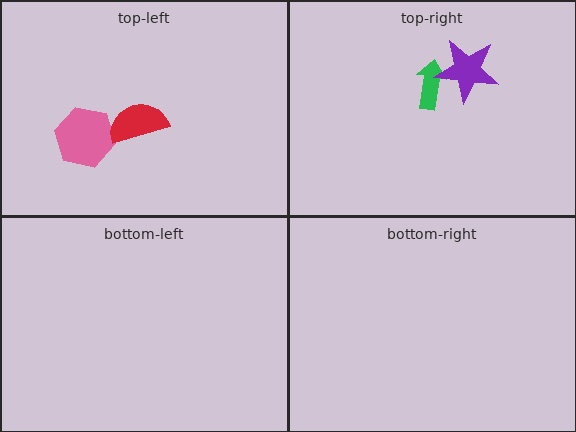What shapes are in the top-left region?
The pink hexagon, the red semicircle.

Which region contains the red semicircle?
The top-left region.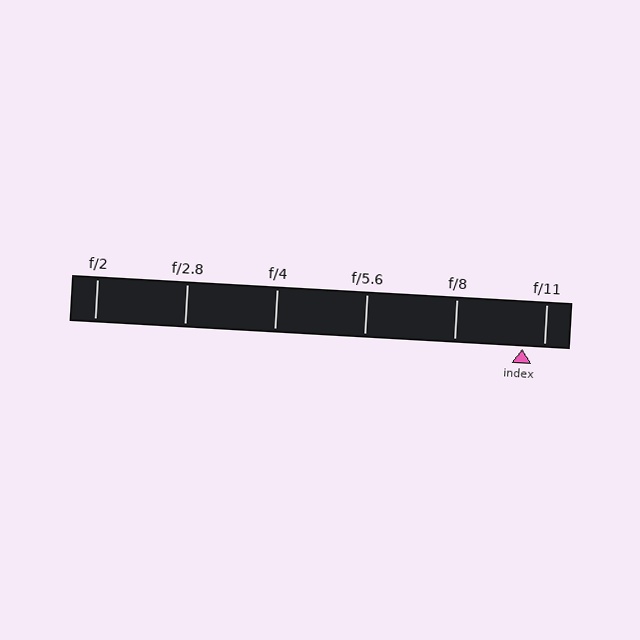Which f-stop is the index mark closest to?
The index mark is closest to f/11.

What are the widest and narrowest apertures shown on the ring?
The widest aperture shown is f/2 and the narrowest is f/11.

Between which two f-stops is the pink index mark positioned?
The index mark is between f/8 and f/11.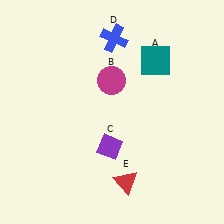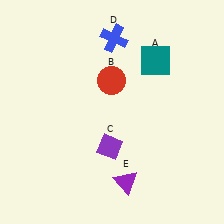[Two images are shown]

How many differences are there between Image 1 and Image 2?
There are 2 differences between the two images.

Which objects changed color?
B changed from magenta to red. E changed from red to purple.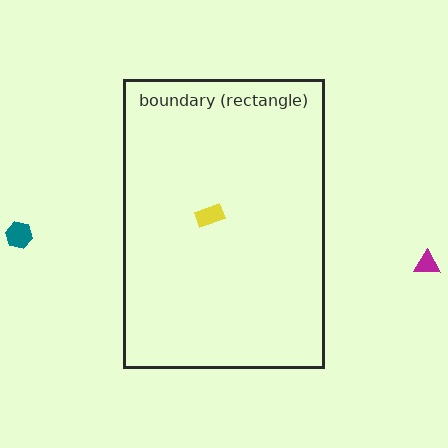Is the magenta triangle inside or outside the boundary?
Outside.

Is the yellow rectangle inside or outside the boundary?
Inside.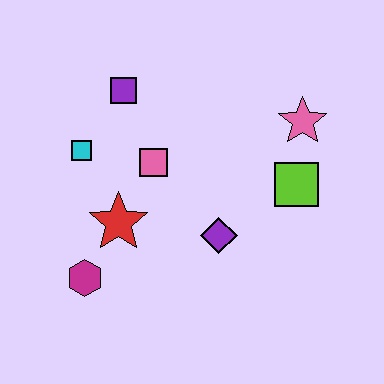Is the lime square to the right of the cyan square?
Yes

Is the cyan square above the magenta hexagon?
Yes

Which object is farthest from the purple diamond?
The purple square is farthest from the purple diamond.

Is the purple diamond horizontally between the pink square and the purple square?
No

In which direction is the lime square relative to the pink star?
The lime square is below the pink star.